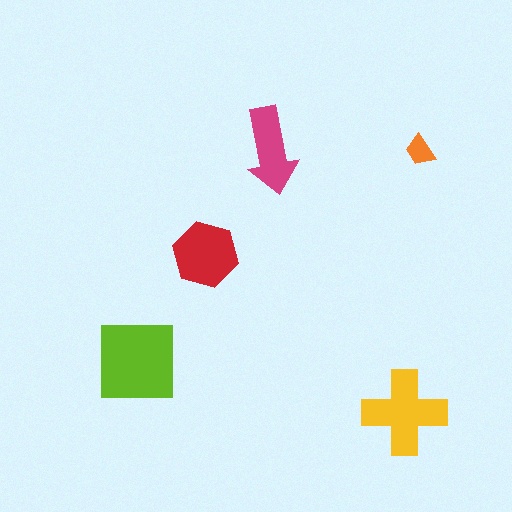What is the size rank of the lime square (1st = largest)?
1st.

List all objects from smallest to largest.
The orange trapezoid, the magenta arrow, the red hexagon, the yellow cross, the lime square.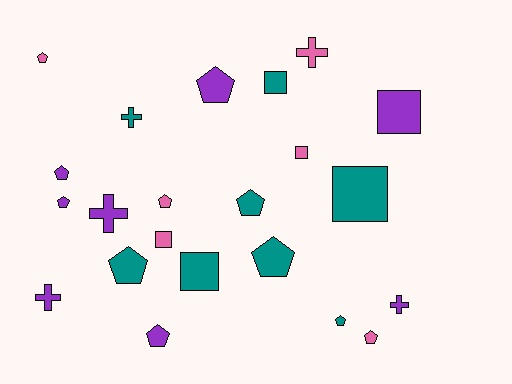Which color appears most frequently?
Purple, with 8 objects.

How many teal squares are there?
There are 3 teal squares.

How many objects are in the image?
There are 22 objects.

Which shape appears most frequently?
Pentagon, with 11 objects.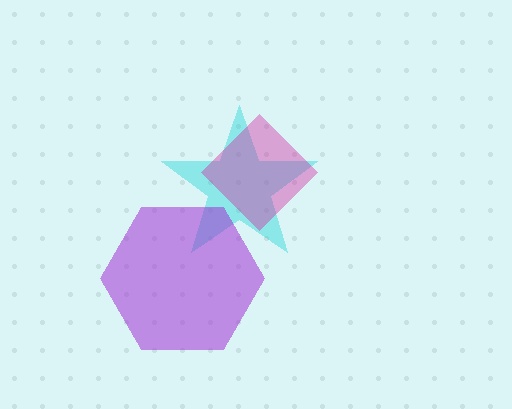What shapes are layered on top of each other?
The layered shapes are: a cyan star, a magenta diamond, a purple hexagon.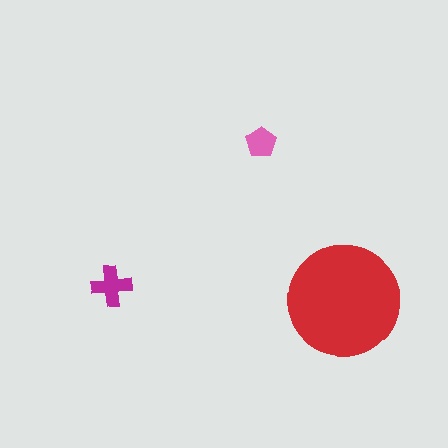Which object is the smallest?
The pink pentagon.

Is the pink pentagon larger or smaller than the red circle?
Smaller.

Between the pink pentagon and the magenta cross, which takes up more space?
The magenta cross.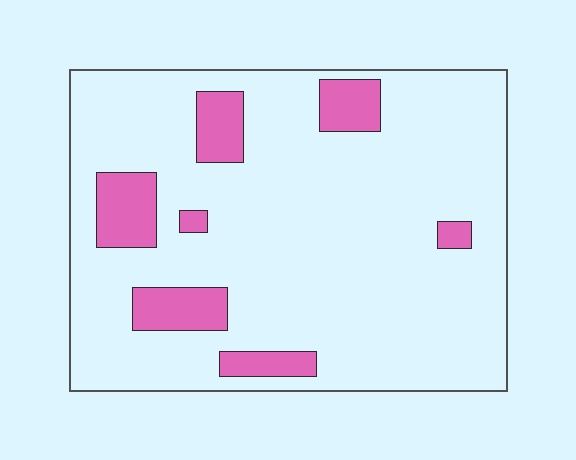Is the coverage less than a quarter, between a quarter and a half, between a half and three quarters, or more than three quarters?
Less than a quarter.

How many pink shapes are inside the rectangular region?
7.